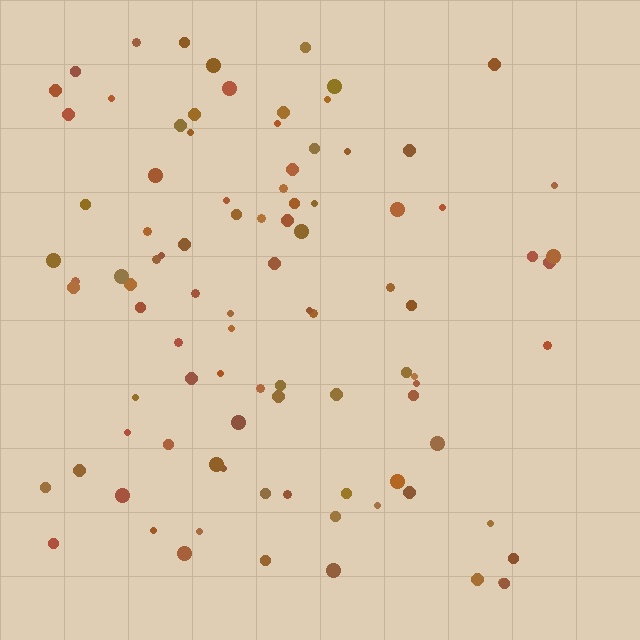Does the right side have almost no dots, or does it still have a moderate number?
Still a moderate number, just noticeably fewer than the left.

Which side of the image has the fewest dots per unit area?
The right.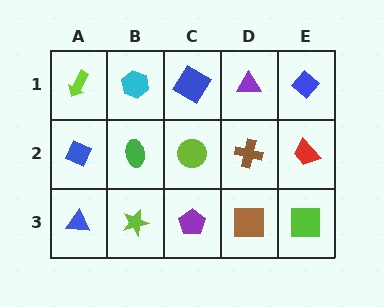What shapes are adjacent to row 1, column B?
A green ellipse (row 2, column B), a lime arrow (row 1, column A), a blue diamond (row 1, column C).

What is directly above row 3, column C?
A lime circle.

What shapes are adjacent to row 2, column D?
A purple triangle (row 1, column D), a brown square (row 3, column D), a lime circle (row 2, column C), a red trapezoid (row 2, column E).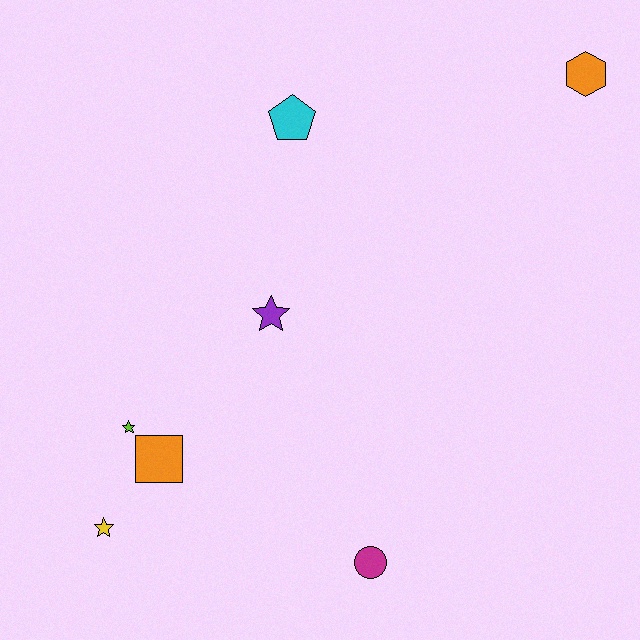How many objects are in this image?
There are 7 objects.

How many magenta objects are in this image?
There is 1 magenta object.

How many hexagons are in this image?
There is 1 hexagon.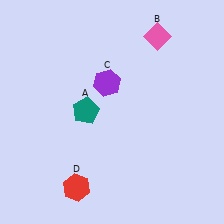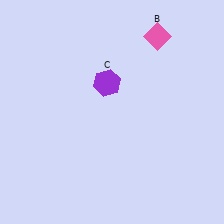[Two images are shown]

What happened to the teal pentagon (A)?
The teal pentagon (A) was removed in Image 2. It was in the top-left area of Image 1.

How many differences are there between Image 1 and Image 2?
There are 2 differences between the two images.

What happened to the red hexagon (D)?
The red hexagon (D) was removed in Image 2. It was in the bottom-left area of Image 1.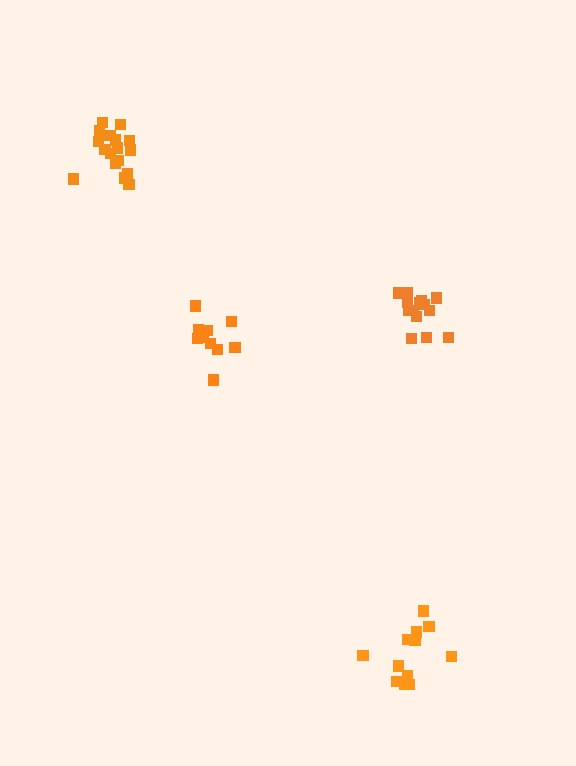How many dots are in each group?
Group 1: 12 dots, Group 2: 18 dots, Group 3: 12 dots, Group 4: 14 dots (56 total).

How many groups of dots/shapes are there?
There are 4 groups.